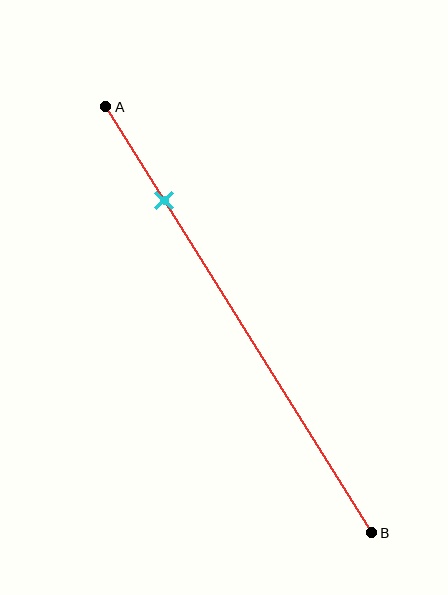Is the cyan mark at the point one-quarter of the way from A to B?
No, the mark is at about 20% from A, not at the 25% one-quarter point.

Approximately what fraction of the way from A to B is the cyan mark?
The cyan mark is approximately 20% of the way from A to B.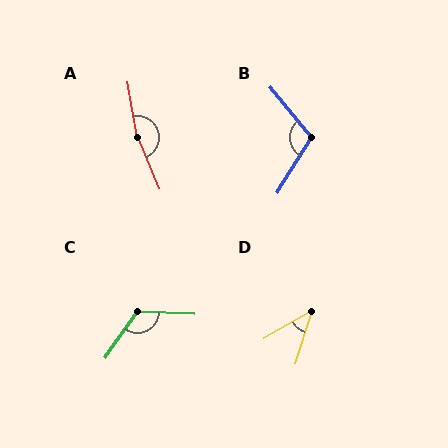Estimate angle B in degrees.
Approximately 109 degrees.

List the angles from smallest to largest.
D (42°), B (109°), C (123°), A (167°).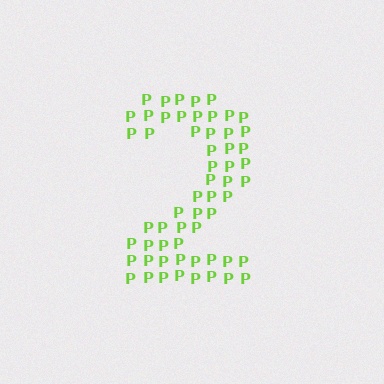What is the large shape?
The large shape is the digit 2.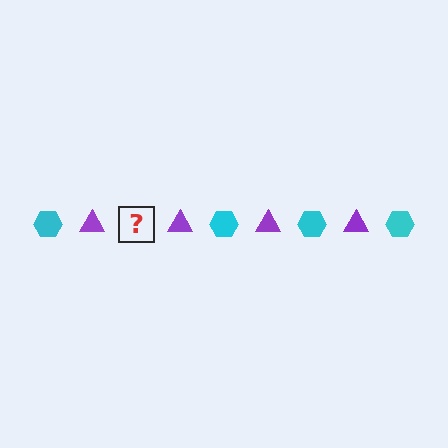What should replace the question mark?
The question mark should be replaced with a cyan hexagon.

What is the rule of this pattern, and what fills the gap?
The rule is that the pattern alternates between cyan hexagon and purple triangle. The gap should be filled with a cyan hexagon.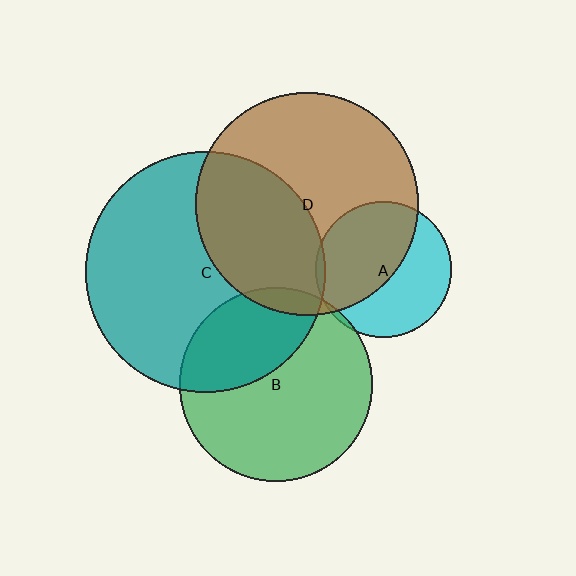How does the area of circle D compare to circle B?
Approximately 1.3 times.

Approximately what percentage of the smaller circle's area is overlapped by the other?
Approximately 55%.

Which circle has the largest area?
Circle C (teal).